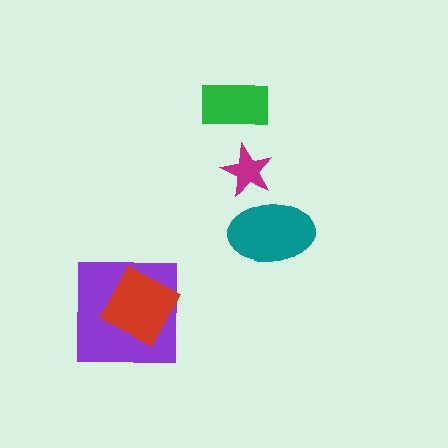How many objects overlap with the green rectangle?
0 objects overlap with the green rectangle.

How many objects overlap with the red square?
1 object overlaps with the red square.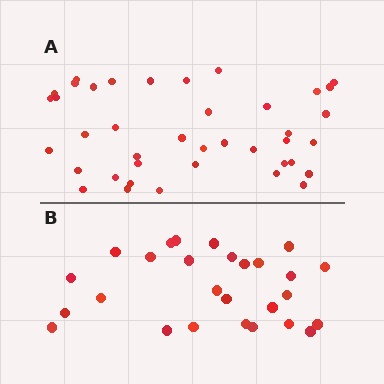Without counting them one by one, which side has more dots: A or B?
Region A (the top region) has more dots.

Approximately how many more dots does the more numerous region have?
Region A has approximately 15 more dots than region B.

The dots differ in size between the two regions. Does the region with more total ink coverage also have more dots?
No. Region B has more total ink coverage because its dots are larger, but region A actually contains more individual dots. Total area can be misleading — the number of items is what matters here.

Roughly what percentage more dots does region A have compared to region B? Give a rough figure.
About 50% more.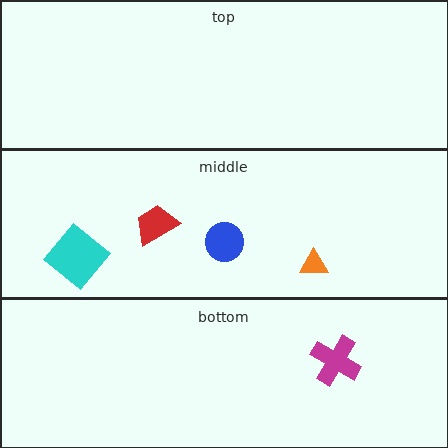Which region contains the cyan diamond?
The middle region.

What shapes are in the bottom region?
The magenta cross.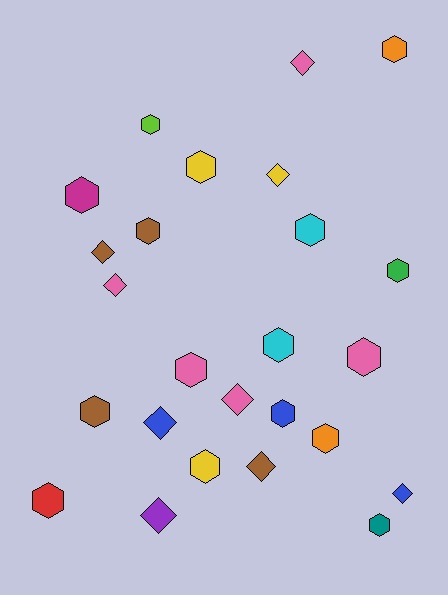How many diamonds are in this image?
There are 9 diamonds.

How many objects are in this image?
There are 25 objects.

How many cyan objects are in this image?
There are 2 cyan objects.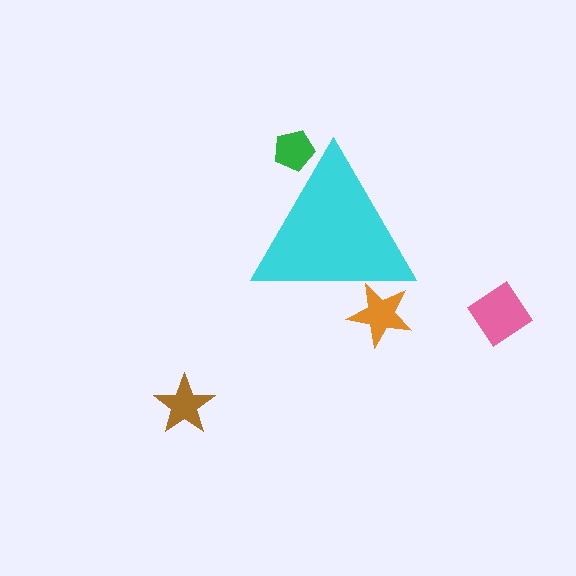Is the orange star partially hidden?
Yes, the orange star is partially hidden behind the cyan triangle.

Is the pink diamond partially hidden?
No, the pink diamond is fully visible.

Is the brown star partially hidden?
No, the brown star is fully visible.